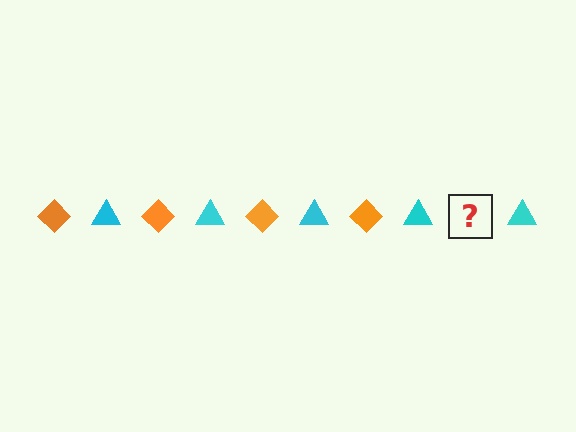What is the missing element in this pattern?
The missing element is an orange diamond.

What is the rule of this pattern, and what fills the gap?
The rule is that the pattern alternates between orange diamond and cyan triangle. The gap should be filled with an orange diamond.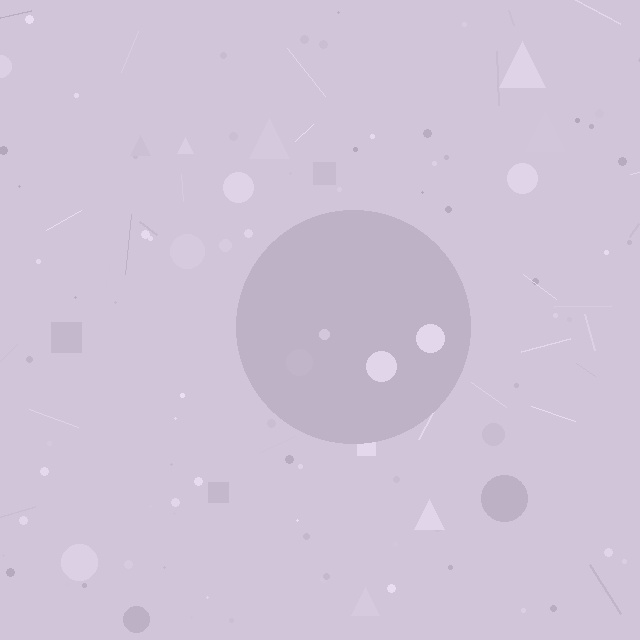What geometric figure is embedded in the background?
A circle is embedded in the background.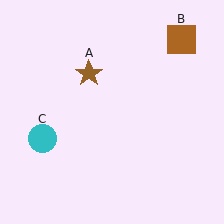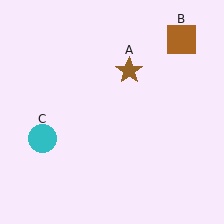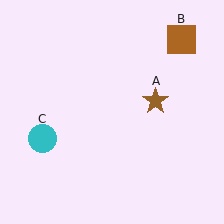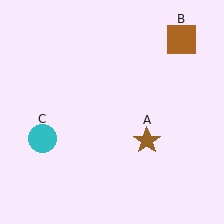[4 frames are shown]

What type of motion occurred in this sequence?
The brown star (object A) rotated clockwise around the center of the scene.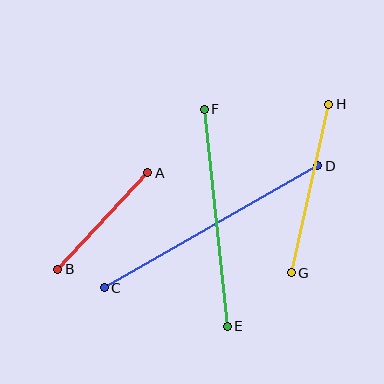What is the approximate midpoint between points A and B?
The midpoint is at approximately (103, 221) pixels.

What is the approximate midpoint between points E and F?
The midpoint is at approximately (216, 218) pixels.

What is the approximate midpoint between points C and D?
The midpoint is at approximately (211, 227) pixels.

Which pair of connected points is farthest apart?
Points C and D are farthest apart.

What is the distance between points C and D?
The distance is approximately 246 pixels.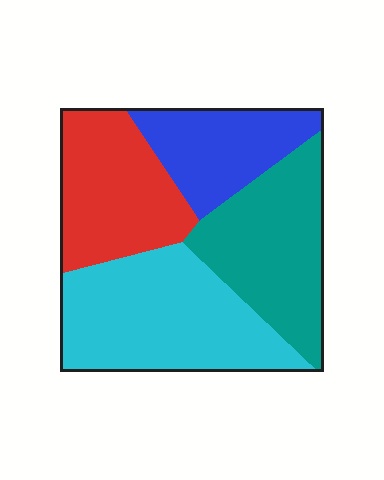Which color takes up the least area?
Blue, at roughly 20%.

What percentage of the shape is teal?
Teal takes up about one quarter (1/4) of the shape.